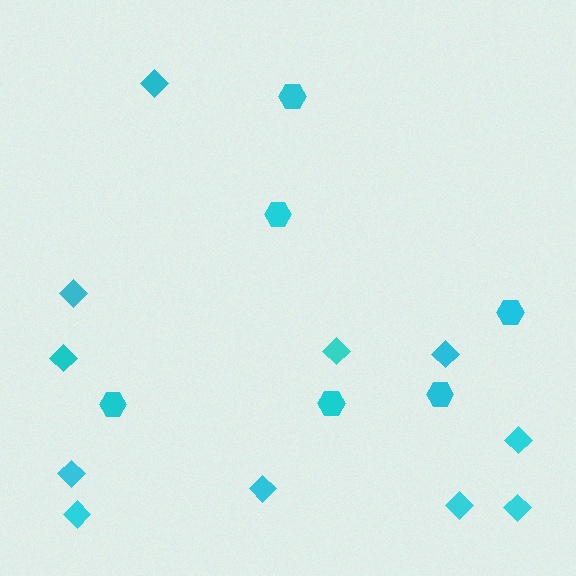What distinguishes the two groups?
There are 2 groups: one group of diamonds (11) and one group of hexagons (6).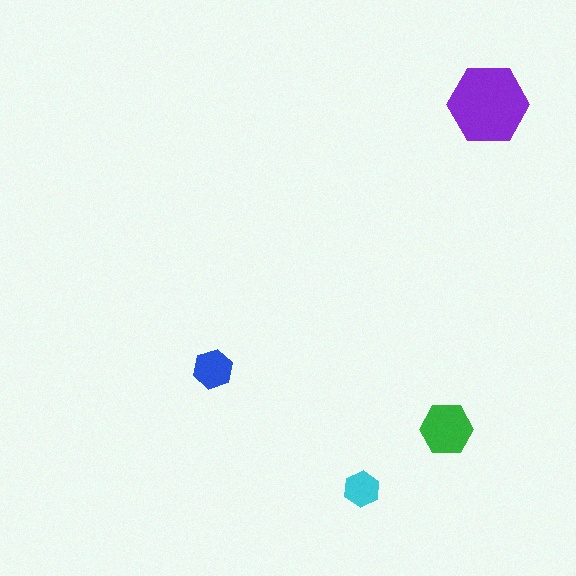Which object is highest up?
The purple hexagon is topmost.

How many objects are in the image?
There are 4 objects in the image.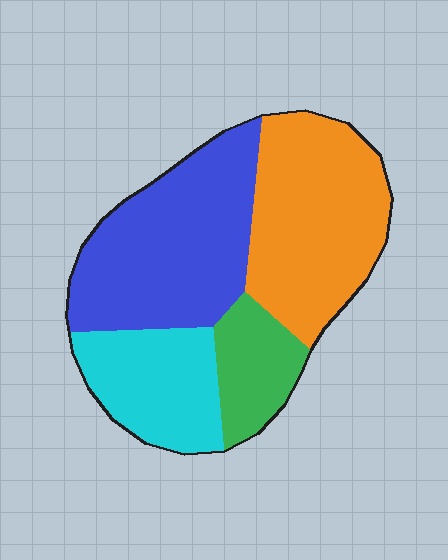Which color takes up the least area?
Green, at roughly 10%.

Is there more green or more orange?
Orange.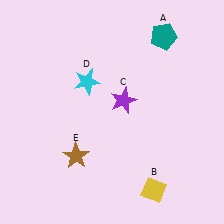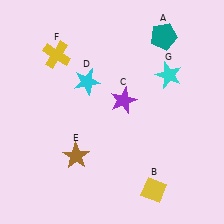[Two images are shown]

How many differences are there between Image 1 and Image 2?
There are 2 differences between the two images.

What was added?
A yellow cross (F), a cyan star (G) were added in Image 2.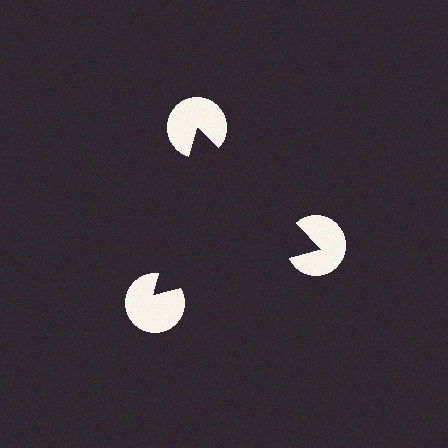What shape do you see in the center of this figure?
An illusory triangle — its edges are inferred from the aligned wedge cuts in the pac-man discs, not physically drawn.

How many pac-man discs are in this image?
There are 3 — one at each vertex of the illusory triangle.